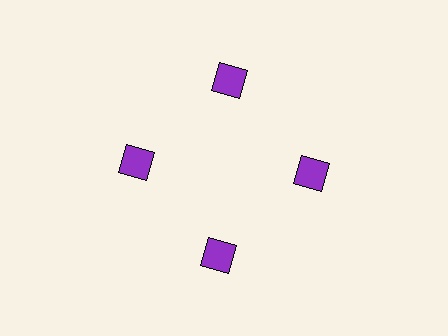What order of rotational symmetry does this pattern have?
This pattern has 4-fold rotational symmetry.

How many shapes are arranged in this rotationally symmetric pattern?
There are 4 shapes, arranged in 4 groups of 1.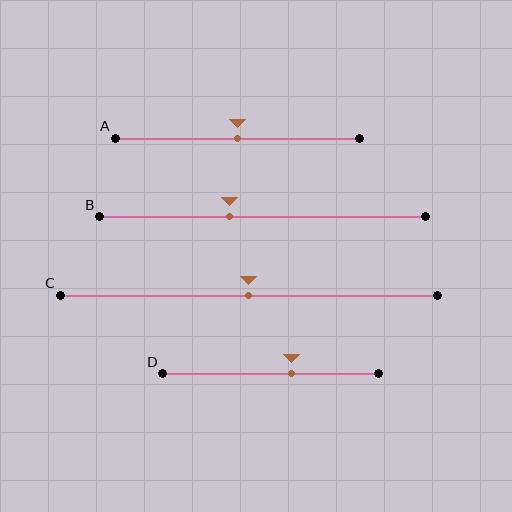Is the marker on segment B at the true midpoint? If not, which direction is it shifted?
No, the marker on segment B is shifted to the left by about 10% of the segment length.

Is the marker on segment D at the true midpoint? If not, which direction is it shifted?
No, the marker on segment D is shifted to the right by about 10% of the segment length.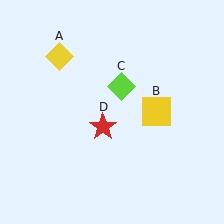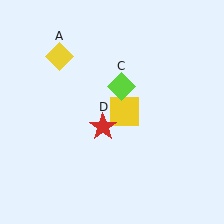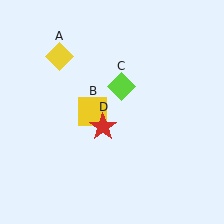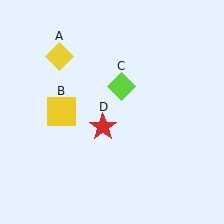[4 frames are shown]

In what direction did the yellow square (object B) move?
The yellow square (object B) moved left.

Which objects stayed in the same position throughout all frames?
Yellow diamond (object A) and lime diamond (object C) and red star (object D) remained stationary.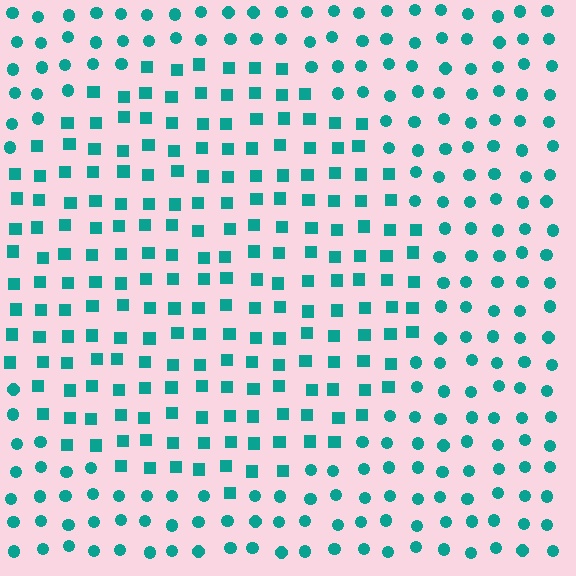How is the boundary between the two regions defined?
The boundary is defined by a change in element shape: squares inside vs. circles outside. All elements share the same color and spacing.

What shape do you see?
I see a circle.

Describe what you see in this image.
The image is filled with small teal elements arranged in a uniform grid. A circle-shaped region contains squares, while the surrounding area contains circles. The boundary is defined purely by the change in element shape.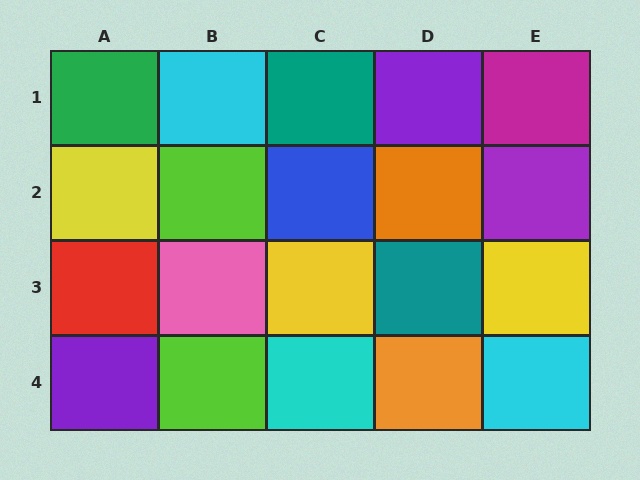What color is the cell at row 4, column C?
Cyan.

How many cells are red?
1 cell is red.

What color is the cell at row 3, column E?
Yellow.